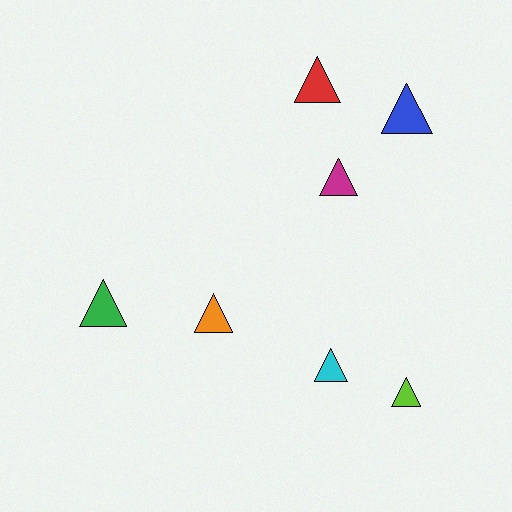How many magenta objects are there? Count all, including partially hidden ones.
There is 1 magenta object.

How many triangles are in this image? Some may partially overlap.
There are 7 triangles.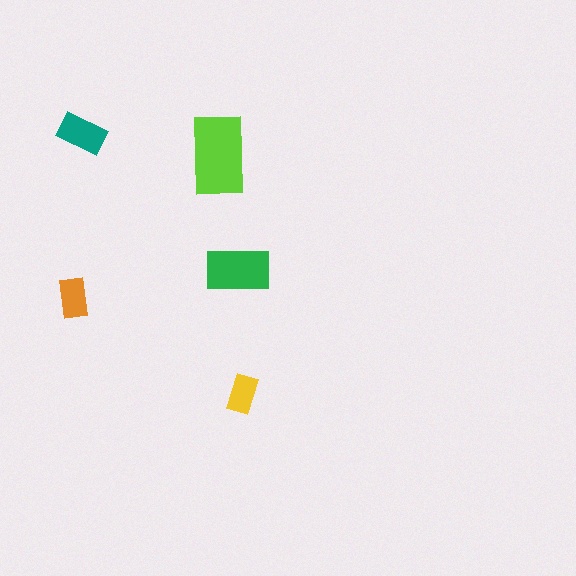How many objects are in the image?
There are 5 objects in the image.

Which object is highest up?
The teal rectangle is topmost.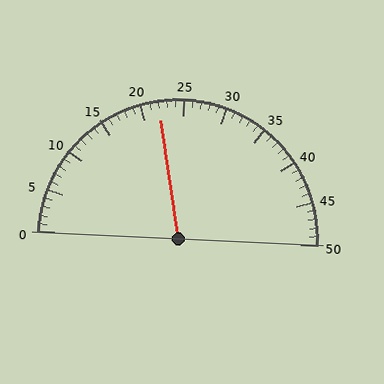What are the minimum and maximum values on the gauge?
The gauge ranges from 0 to 50.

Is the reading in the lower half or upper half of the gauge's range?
The reading is in the lower half of the range (0 to 50).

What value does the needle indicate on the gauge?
The needle indicates approximately 22.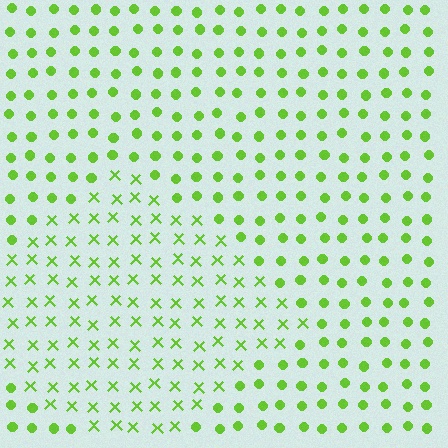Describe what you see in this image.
The image is filled with small lime elements arranged in a uniform grid. A diamond-shaped region contains X marks, while the surrounding area contains circles. The boundary is defined purely by the change in element shape.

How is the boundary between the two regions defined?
The boundary is defined by a change in element shape: X marks inside vs. circles outside. All elements share the same color and spacing.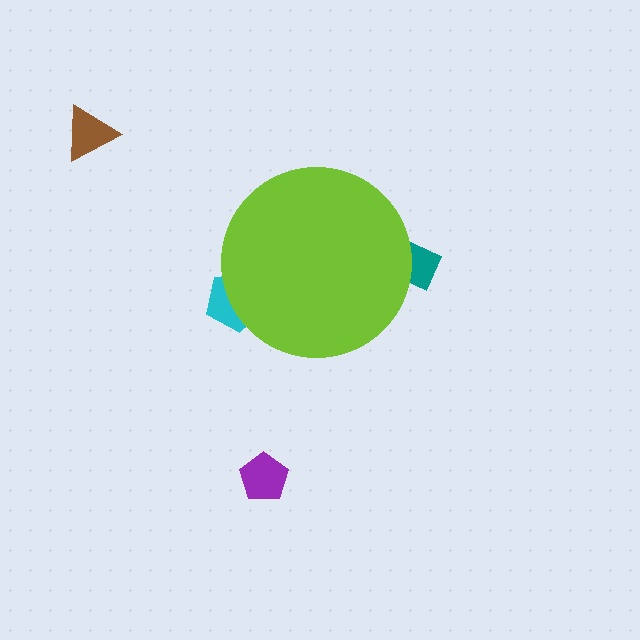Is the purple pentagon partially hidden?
No, the purple pentagon is fully visible.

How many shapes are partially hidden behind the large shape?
2 shapes are partially hidden.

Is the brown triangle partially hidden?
No, the brown triangle is fully visible.